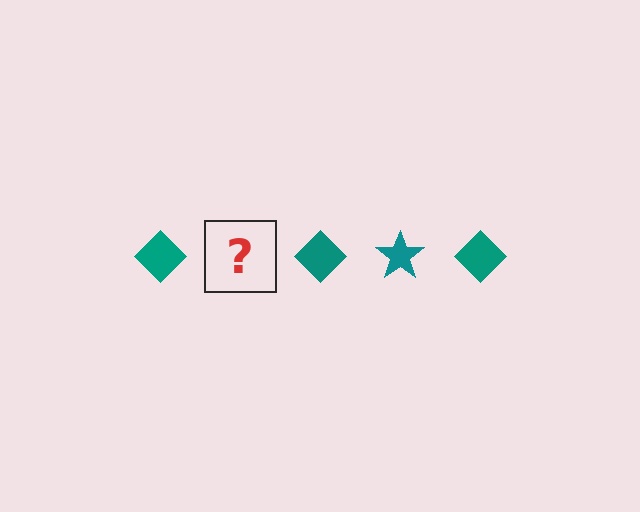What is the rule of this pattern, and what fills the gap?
The rule is that the pattern cycles through diamond, star shapes in teal. The gap should be filled with a teal star.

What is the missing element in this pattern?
The missing element is a teal star.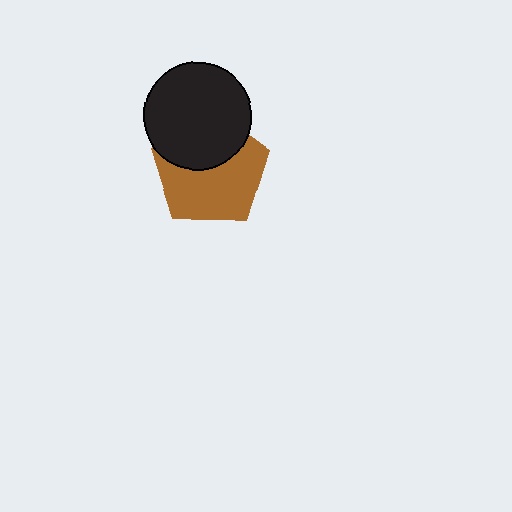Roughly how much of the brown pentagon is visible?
About half of it is visible (roughly 62%).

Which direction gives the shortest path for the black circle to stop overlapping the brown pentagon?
Moving up gives the shortest separation.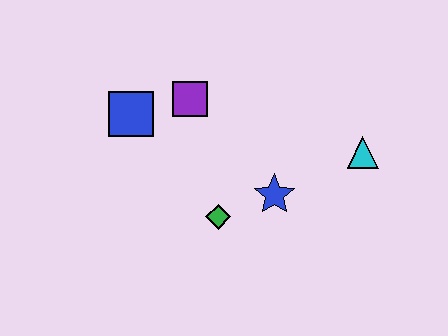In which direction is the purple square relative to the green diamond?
The purple square is above the green diamond.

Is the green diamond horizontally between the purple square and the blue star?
Yes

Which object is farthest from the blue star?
The blue square is farthest from the blue star.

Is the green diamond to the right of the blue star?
No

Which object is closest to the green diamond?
The blue star is closest to the green diamond.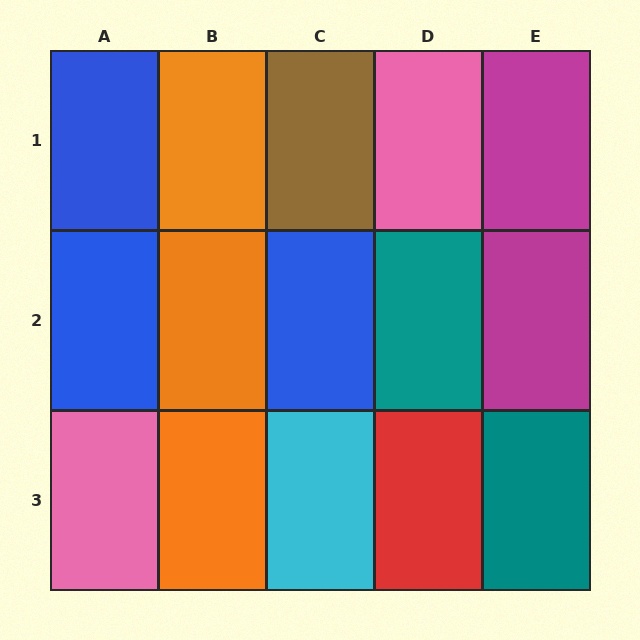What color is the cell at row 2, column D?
Teal.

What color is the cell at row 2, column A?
Blue.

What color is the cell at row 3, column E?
Teal.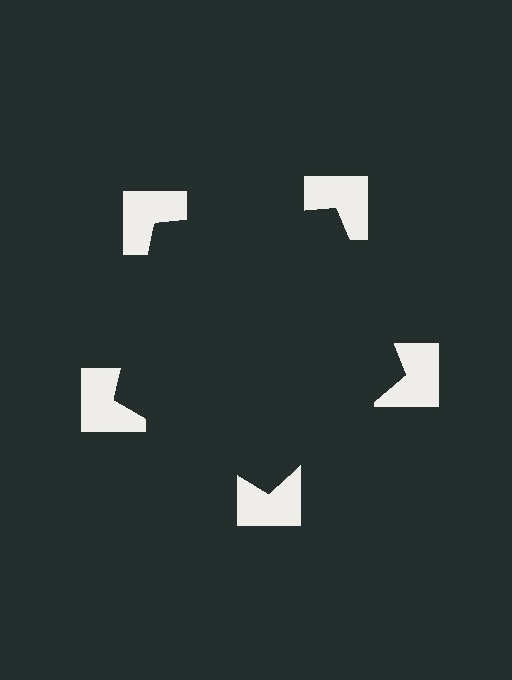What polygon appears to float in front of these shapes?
An illusory pentagon — its edges are inferred from the aligned wedge cuts in the notched squares, not physically drawn.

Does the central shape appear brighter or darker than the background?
It typically appears slightly darker than the background, even though no actual brightness change is drawn.